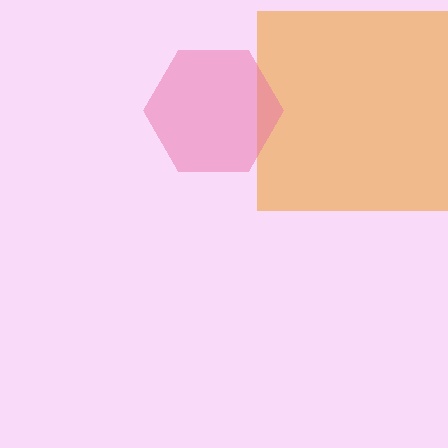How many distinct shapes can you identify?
There are 2 distinct shapes: an orange square, a pink hexagon.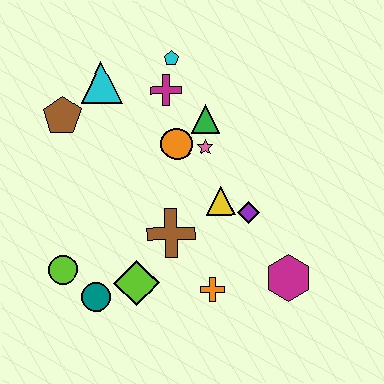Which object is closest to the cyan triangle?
The brown pentagon is closest to the cyan triangle.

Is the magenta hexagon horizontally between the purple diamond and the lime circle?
No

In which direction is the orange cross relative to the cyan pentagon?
The orange cross is below the cyan pentagon.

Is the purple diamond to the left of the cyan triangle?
No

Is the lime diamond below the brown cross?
Yes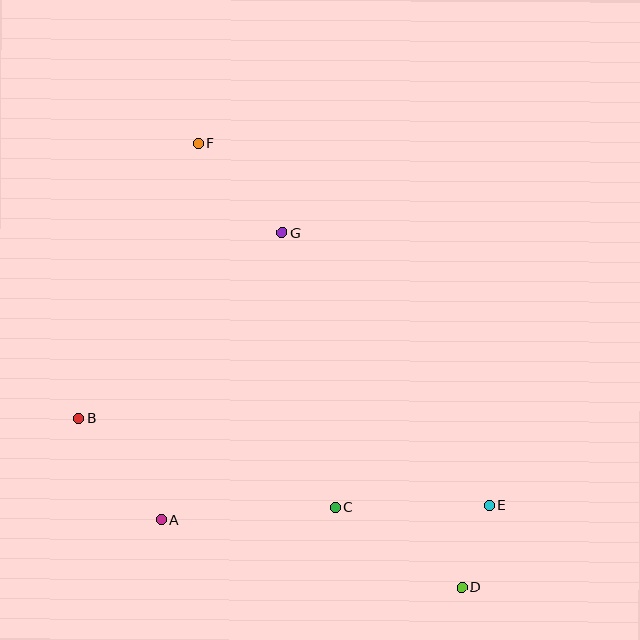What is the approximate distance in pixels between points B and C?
The distance between B and C is approximately 271 pixels.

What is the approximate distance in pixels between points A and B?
The distance between A and B is approximately 131 pixels.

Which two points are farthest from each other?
Points D and F are farthest from each other.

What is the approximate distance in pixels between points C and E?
The distance between C and E is approximately 154 pixels.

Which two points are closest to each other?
Points D and E are closest to each other.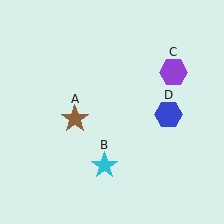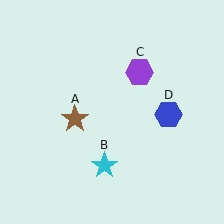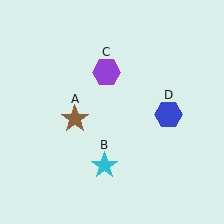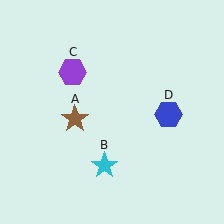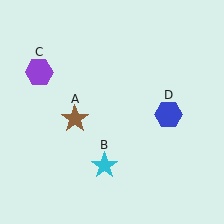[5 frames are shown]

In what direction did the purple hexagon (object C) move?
The purple hexagon (object C) moved left.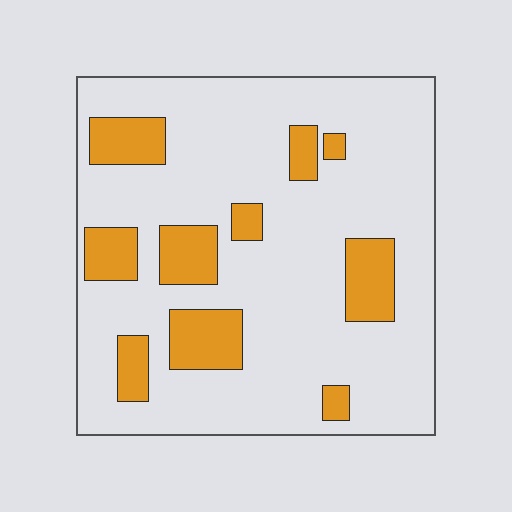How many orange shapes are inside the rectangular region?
10.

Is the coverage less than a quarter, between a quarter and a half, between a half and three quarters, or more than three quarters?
Less than a quarter.